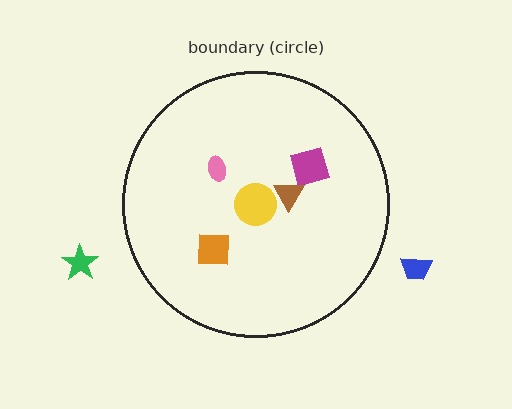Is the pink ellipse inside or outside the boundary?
Inside.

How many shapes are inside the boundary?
5 inside, 2 outside.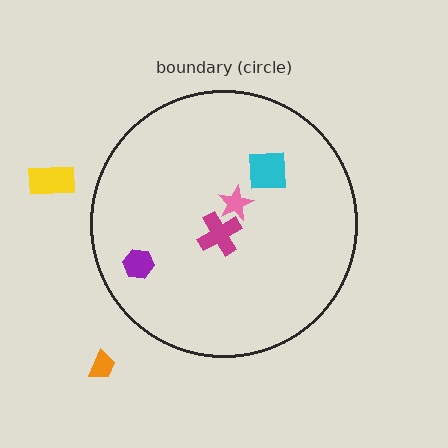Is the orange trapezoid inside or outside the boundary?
Outside.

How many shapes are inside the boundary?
4 inside, 2 outside.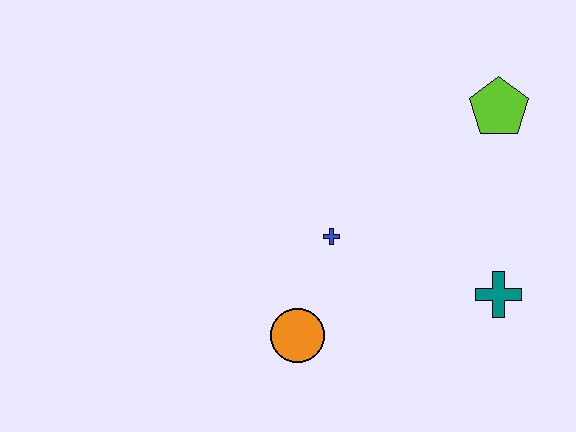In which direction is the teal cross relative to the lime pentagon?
The teal cross is below the lime pentagon.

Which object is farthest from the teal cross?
The orange circle is farthest from the teal cross.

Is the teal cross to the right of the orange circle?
Yes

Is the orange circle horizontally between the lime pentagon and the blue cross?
No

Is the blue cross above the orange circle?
Yes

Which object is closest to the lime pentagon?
The teal cross is closest to the lime pentagon.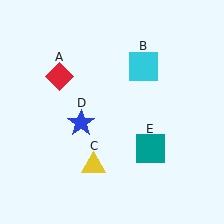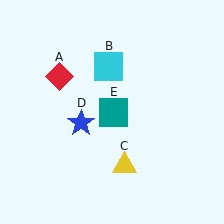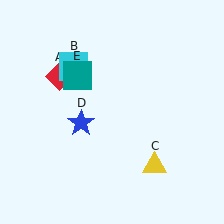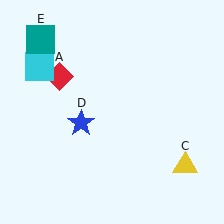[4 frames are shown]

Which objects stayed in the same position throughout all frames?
Red diamond (object A) and blue star (object D) remained stationary.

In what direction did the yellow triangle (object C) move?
The yellow triangle (object C) moved right.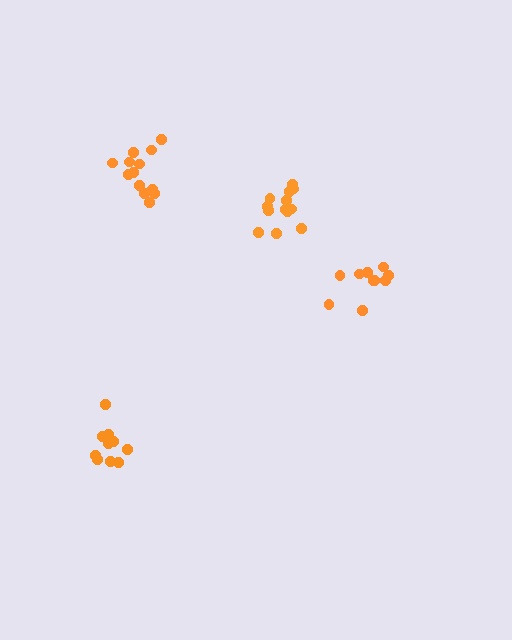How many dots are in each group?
Group 1: 13 dots, Group 2: 10 dots, Group 3: 13 dots, Group 4: 10 dots (46 total).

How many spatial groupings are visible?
There are 4 spatial groupings.